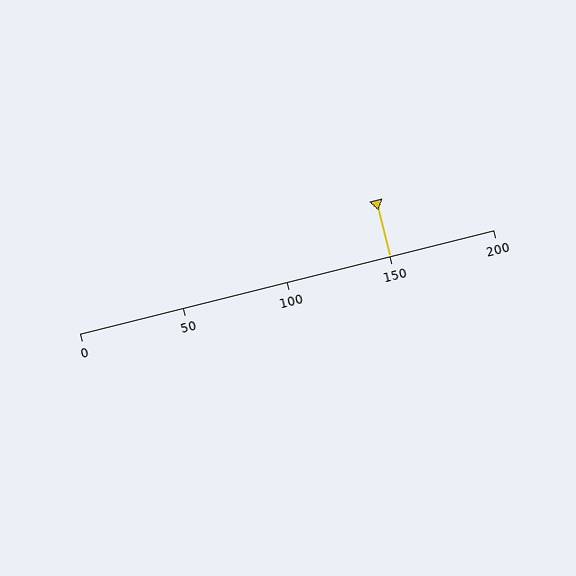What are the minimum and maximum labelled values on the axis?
The axis runs from 0 to 200.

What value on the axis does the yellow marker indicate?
The marker indicates approximately 150.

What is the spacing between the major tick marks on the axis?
The major ticks are spaced 50 apart.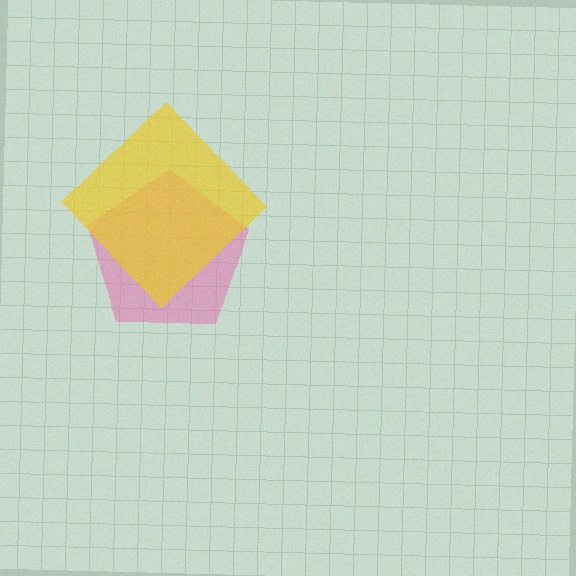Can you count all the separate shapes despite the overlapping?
Yes, there are 2 separate shapes.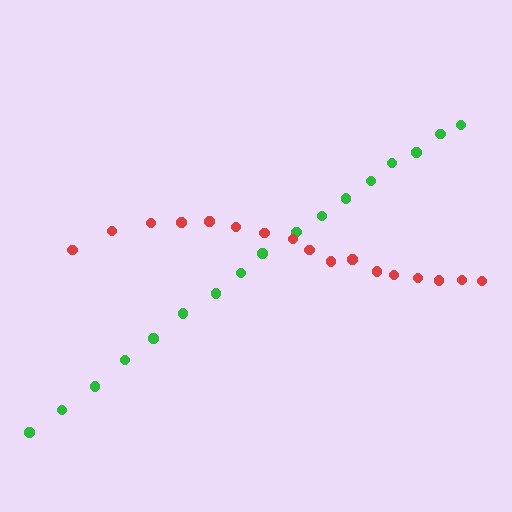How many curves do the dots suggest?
There are 2 distinct paths.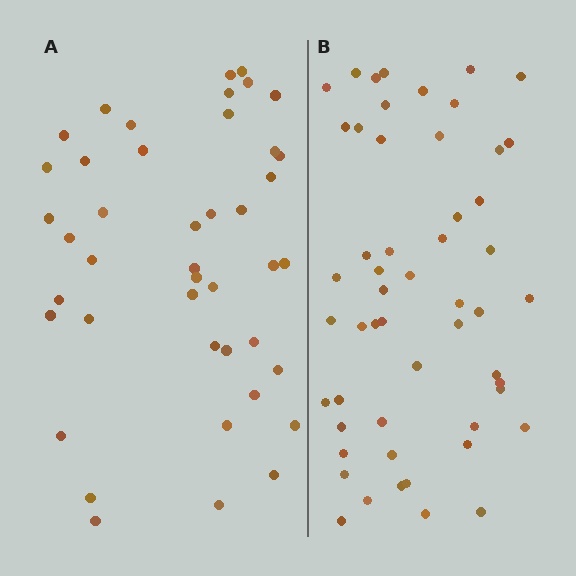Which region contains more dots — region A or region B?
Region B (the right region) has more dots.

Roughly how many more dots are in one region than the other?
Region B has roughly 10 or so more dots than region A.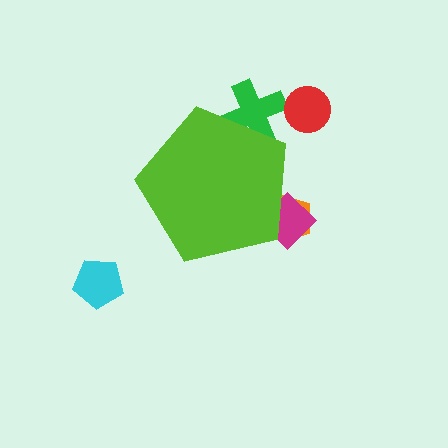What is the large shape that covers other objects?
A lime pentagon.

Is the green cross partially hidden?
Yes, the green cross is partially hidden behind the lime pentagon.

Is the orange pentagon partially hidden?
Yes, the orange pentagon is partially hidden behind the lime pentagon.